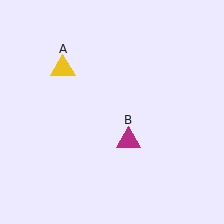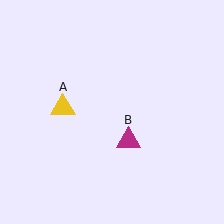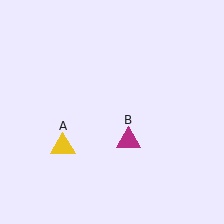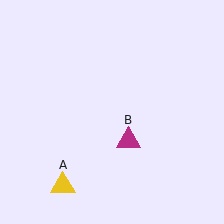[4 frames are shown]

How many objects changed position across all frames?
1 object changed position: yellow triangle (object A).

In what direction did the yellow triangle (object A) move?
The yellow triangle (object A) moved down.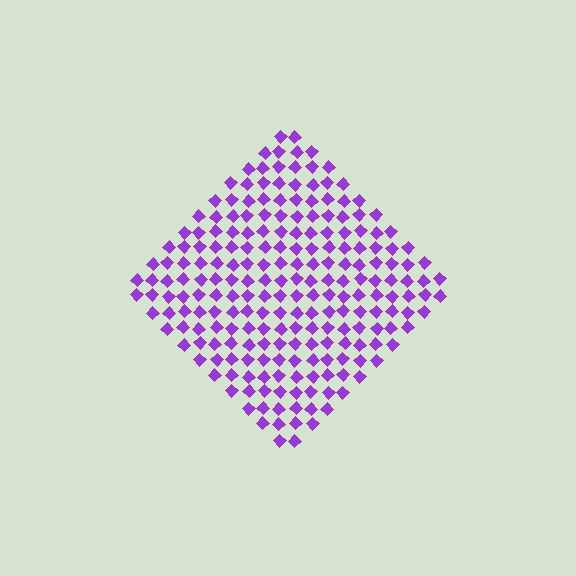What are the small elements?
The small elements are diamonds.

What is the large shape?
The large shape is a diamond.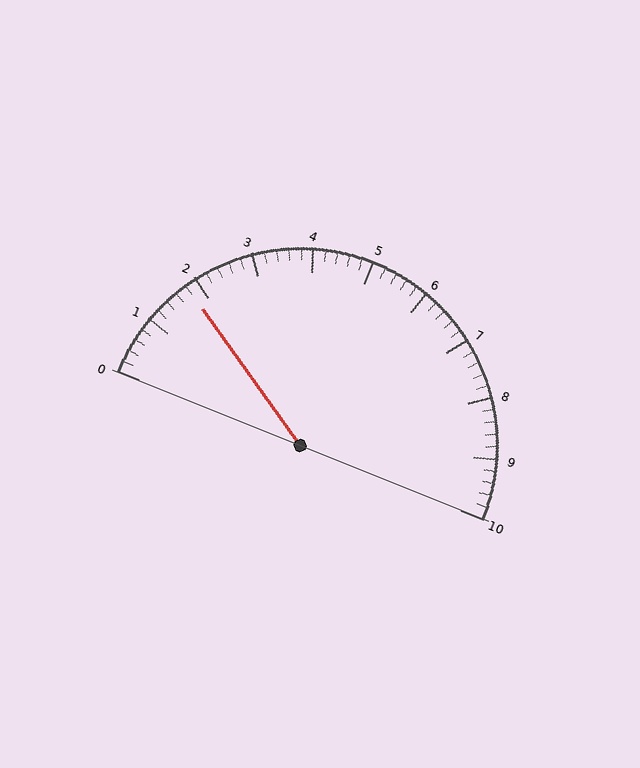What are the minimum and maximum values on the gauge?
The gauge ranges from 0 to 10.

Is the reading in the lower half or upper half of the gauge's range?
The reading is in the lower half of the range (0 to 10).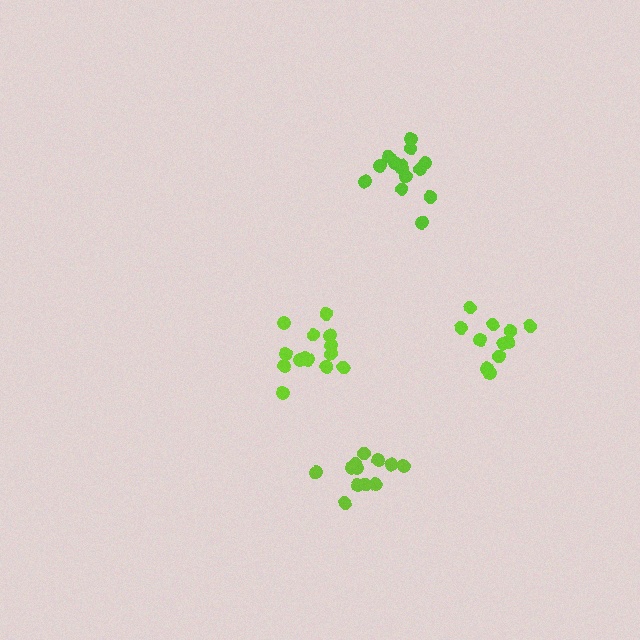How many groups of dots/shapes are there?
There are 4 groups.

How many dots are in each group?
Group 1: 14 dots, Group 2: 11 dots, Group 3: 14 dots, Group 4: 12 dots (51 total).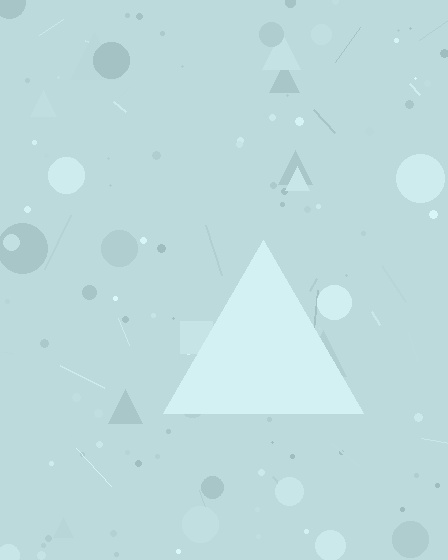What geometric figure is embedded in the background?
A triangle is embedded in the background.